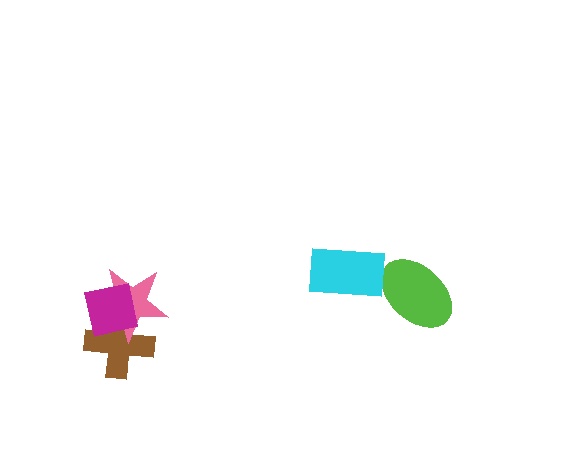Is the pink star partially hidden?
Yes, it is partially covered by another shape.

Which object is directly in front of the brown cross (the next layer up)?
The pink star is directly in front of the brown cross.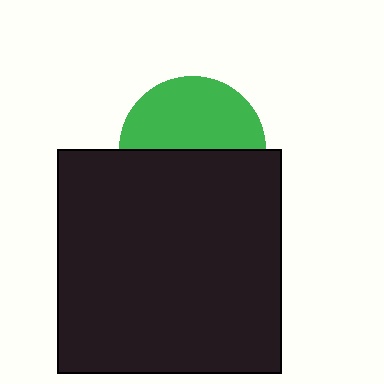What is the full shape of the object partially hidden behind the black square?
The partially hidden object is a green circle.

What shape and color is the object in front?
The object in front is a black square.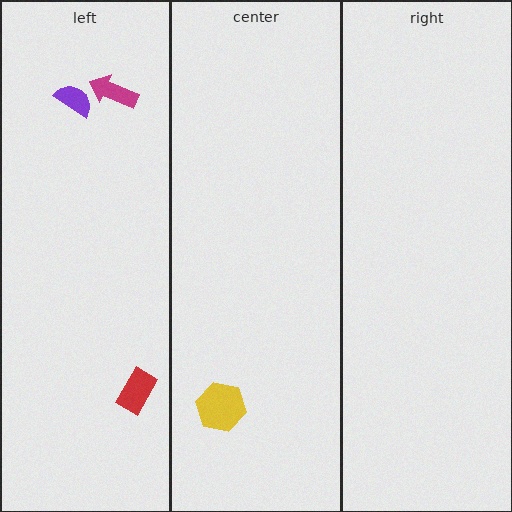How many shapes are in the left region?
3.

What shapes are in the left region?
The purple semicircle, the red rectangle, the magenta arrow.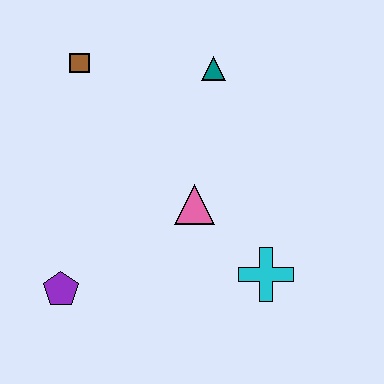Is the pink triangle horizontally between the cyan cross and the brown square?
Yes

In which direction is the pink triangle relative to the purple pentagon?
The pink triangle is to the right of the purple pentagon.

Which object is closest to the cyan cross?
The pink triangle is closest to the cyan cross.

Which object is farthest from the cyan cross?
The brown square is farthest from the cyan cross.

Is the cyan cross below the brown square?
Yes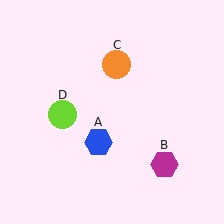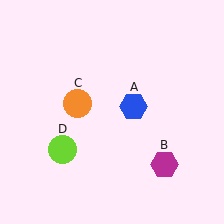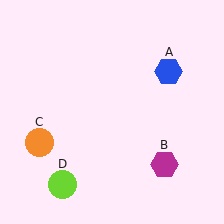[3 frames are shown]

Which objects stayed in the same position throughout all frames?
Magenta hexagon (object B) remained stationary.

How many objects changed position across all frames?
3 objects changed position: blue hexagon (object A), orange circle (object C), lime circle (object D).